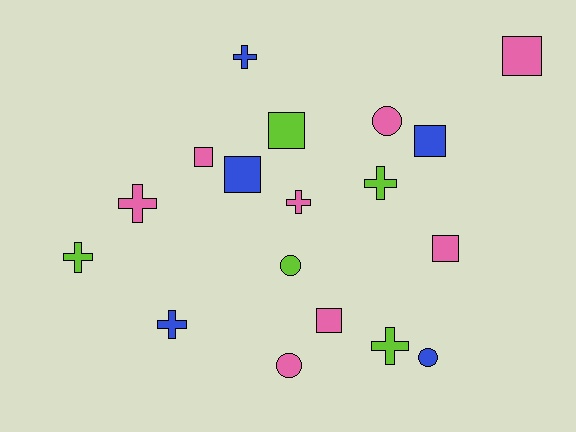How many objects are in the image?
There are 18 objects.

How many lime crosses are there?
There are 3 lime crosses.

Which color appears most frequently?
Pink, with 8 objects.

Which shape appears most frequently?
Square, with 7 objects.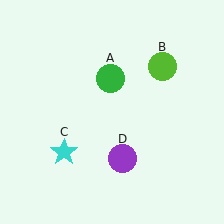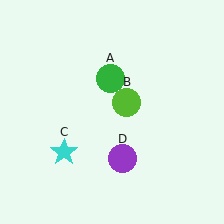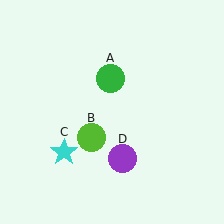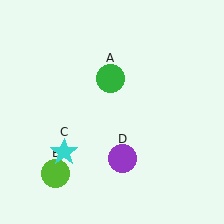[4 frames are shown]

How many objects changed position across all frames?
1 object changed position: lime circle (object B).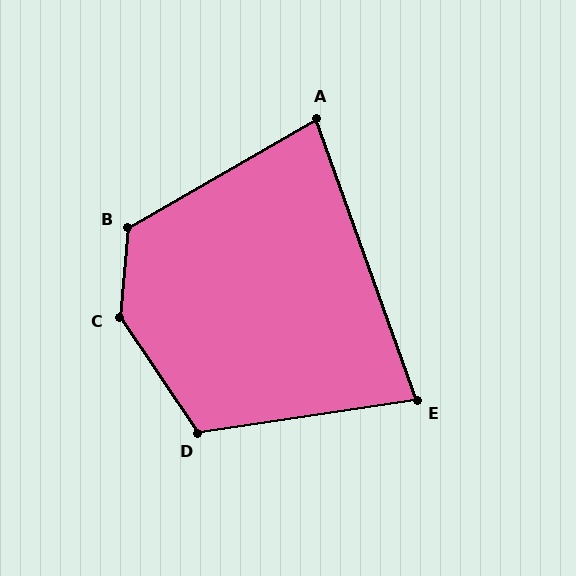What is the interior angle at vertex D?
Approximately 115 degrees (obtuse).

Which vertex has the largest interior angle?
C, at approximately 141 degrees.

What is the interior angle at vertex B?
Approximately 125 degrees (obtuse).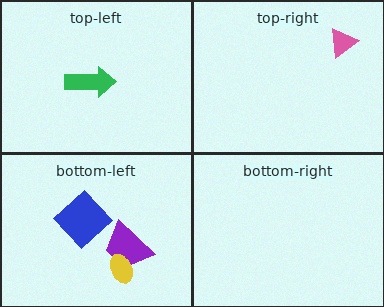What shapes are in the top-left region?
The green arrow.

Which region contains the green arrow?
The top-left region.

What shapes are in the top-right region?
The pink triangle.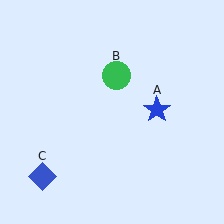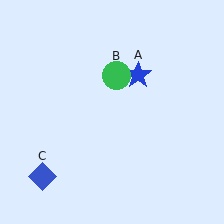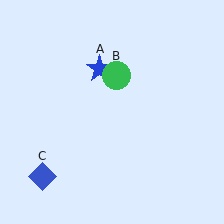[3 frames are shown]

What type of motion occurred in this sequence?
The blue star (object A) rotated counterclockwise around the center of the scene.